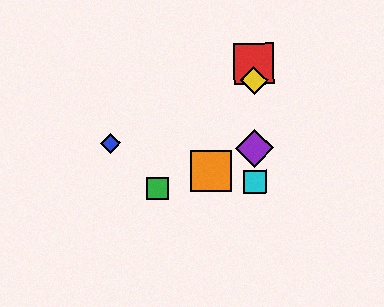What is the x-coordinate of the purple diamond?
The purple diamond is at x≈255.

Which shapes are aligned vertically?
The red square, the yellow diamond, the purple diamond, the cyan square are aligned vertically.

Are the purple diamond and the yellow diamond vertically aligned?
Yes, both are at x≈255.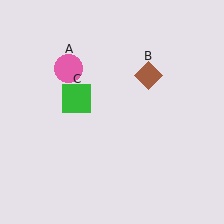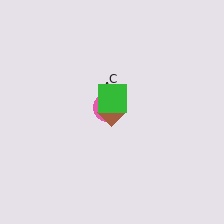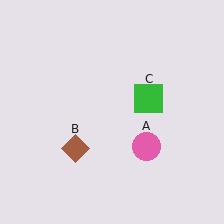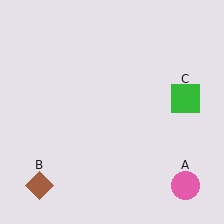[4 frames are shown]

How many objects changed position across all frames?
3 objects changed position: pink circle (object A), brown diamond (object B), green square (object C).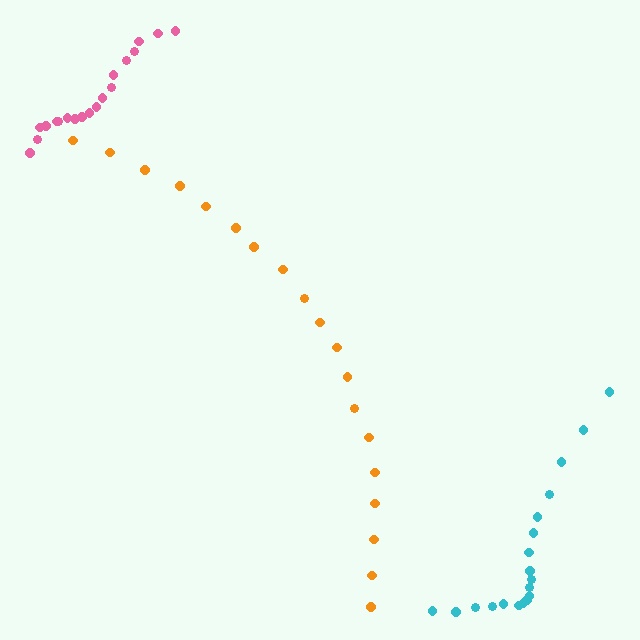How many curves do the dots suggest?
There are 3 distinct paths.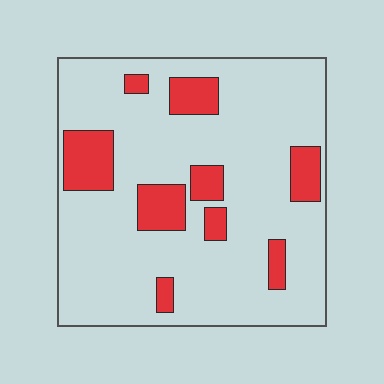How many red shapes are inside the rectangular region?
9.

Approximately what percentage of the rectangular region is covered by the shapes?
Approximately 20%.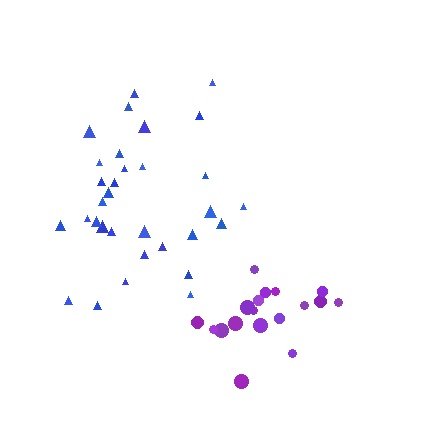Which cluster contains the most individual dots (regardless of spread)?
Blue (32).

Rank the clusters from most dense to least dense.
purple, blue.